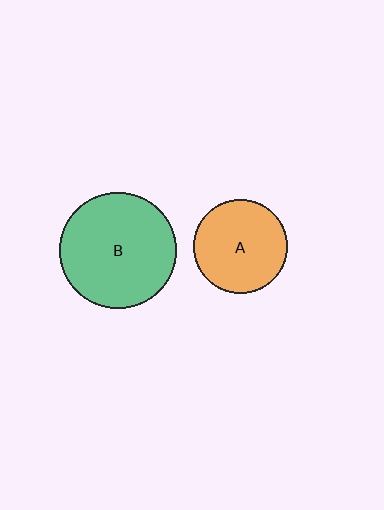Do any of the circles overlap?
No, none of the circles overlap.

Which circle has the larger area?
Circle B (green).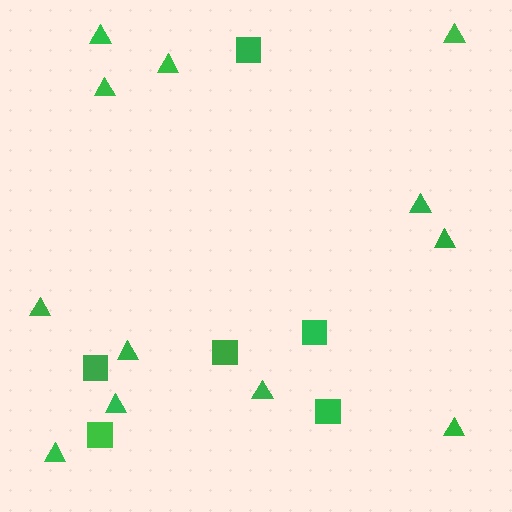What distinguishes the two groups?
There are 2 groups: one group of squares (6) and one group of triangles (12).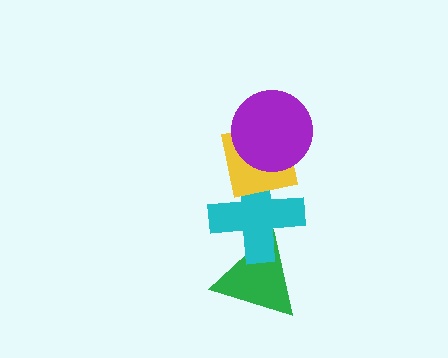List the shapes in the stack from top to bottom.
From top to bottom: the purple circle, the yellow square, the cyan cross, the green triangle.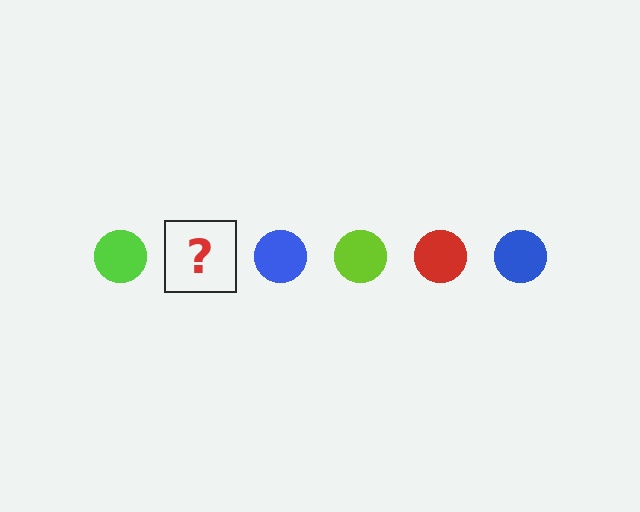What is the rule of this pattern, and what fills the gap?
The rule is that the pattern cycles through lime, red, blue circles. The gap should be filled with a red circle.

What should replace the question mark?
The question mark should be replaced with a red circle.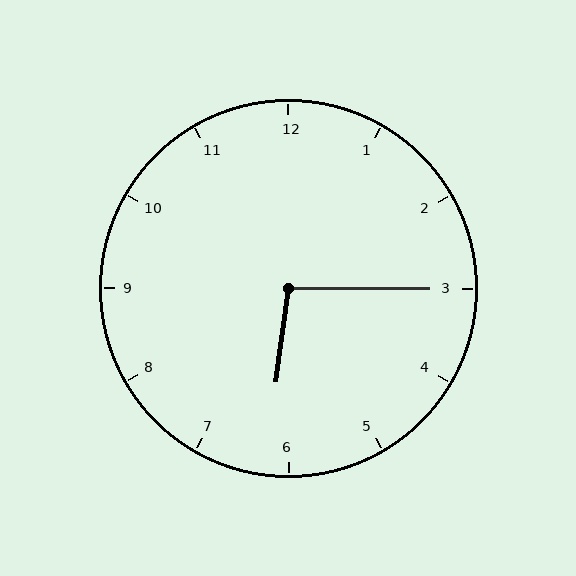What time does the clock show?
6:15.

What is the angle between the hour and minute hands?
Approximately 98 degrees.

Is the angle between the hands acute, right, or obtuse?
It is obtuse.